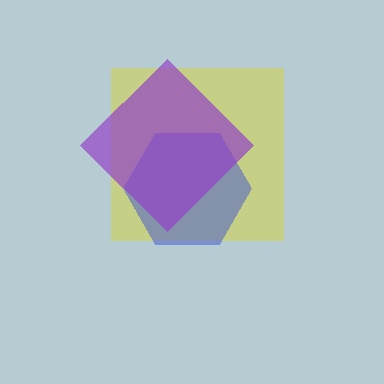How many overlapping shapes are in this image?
There are 3 overlapping shapes in the image.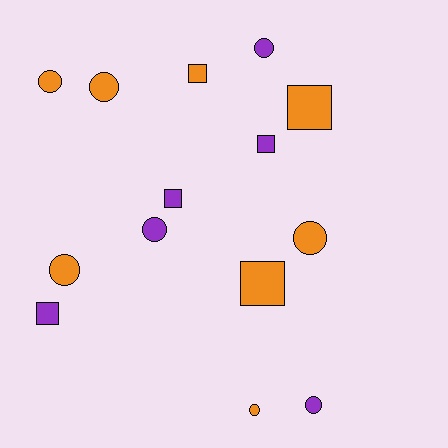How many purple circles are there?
There are 3 purple circles.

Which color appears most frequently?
Orange, with 8 objects.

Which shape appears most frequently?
Circle, with 8 objects.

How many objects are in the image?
There are 14 objects.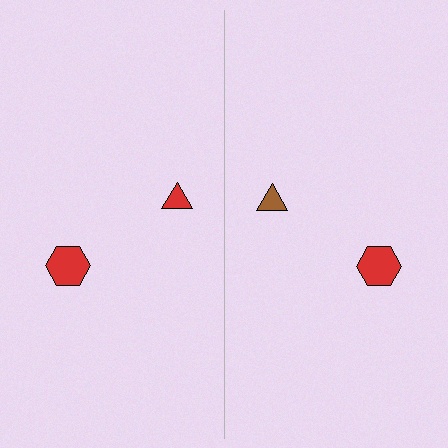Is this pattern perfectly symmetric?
No, the pattern is not perfectly symmetric. The brown triangle on the right side breaks the symmetry — its mirror counterpart is red.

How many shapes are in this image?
There are 4 shapes in this image.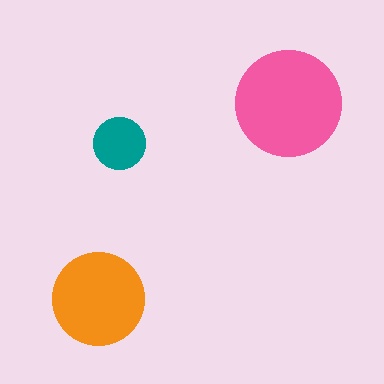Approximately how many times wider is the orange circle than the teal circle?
About 2 times wider.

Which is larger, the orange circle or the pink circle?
The pink one.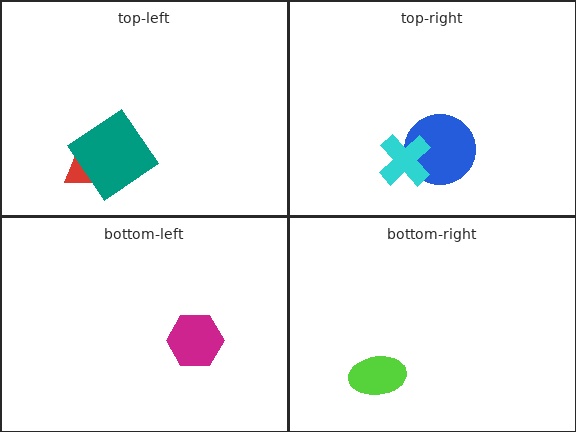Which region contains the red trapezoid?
The top-left region.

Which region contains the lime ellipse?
The bottom-right region.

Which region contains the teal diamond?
The top-left region.